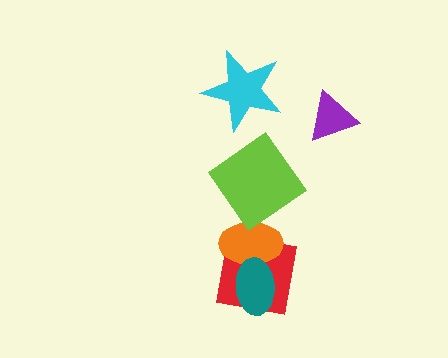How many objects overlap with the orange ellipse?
3 objects overlap with the orange ellipse.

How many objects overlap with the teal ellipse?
2 objects overlap with the teal ellipse.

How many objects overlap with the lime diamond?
1 object overlaps with the lime diamond.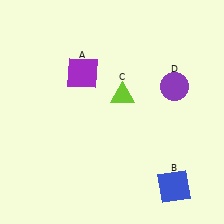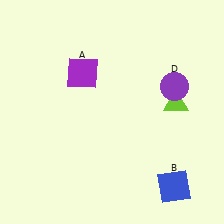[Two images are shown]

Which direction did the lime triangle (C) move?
The lime triangle (C) moved right.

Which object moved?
The lime triangle (C) moved right.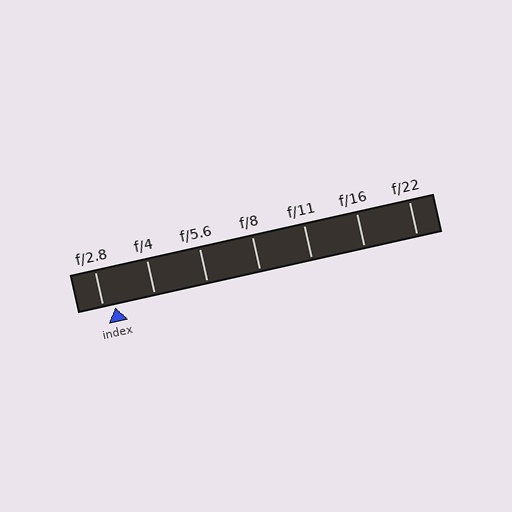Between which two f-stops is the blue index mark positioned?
The index mark is between f/2.8 and f/4.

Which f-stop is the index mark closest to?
The index mark is closest to f/2.8.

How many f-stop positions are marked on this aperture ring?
There are 7 f-stop positions marked.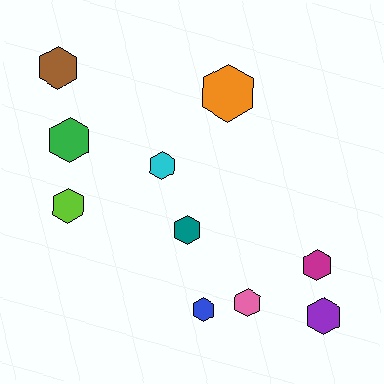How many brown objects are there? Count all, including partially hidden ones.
There is 1 brown object.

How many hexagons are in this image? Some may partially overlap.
There are 10 hexagons.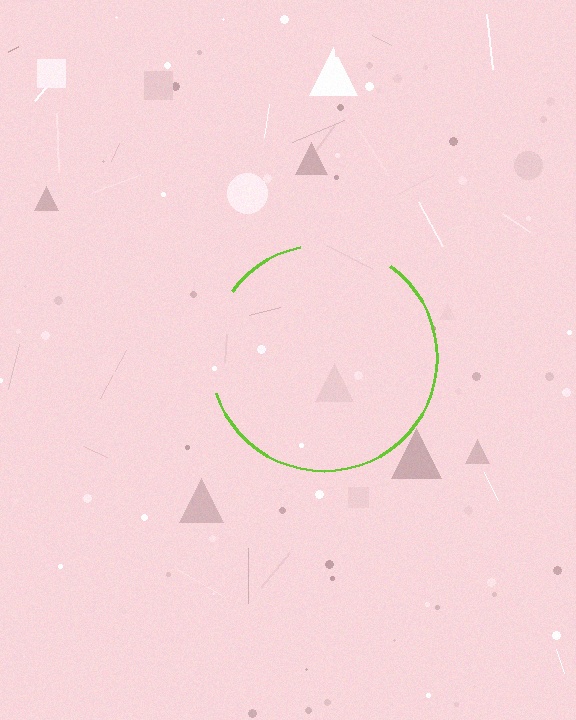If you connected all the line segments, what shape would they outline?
They would outline a circle.